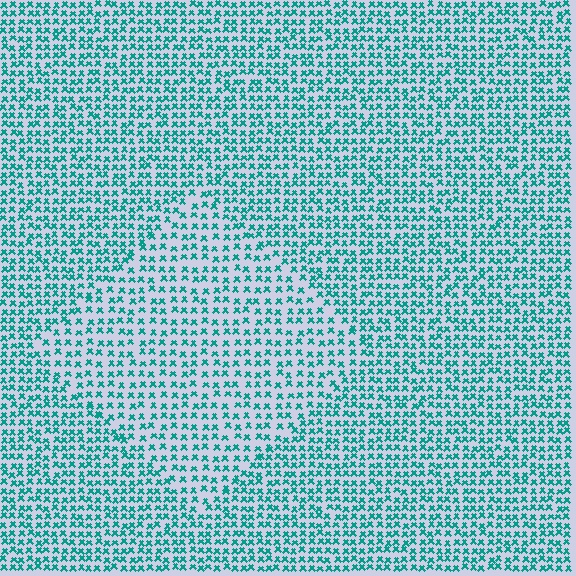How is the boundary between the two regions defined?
The boundary is defined by a change in element density (approximately 1.5x ratio). All elements are the same color, size, and shape.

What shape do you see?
I see a diamond.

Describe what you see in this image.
The image contains small teal elements arranged at two different densities. A diamond-shaped region is visible where the elements are less densely packed than the surrounding area.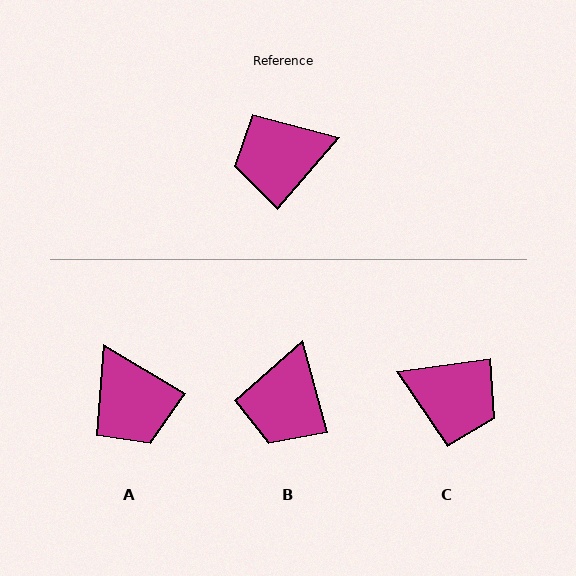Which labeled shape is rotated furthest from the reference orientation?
C, about 139 degrees away.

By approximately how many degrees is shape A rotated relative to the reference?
Approximately 101 degrees counter-clockwise.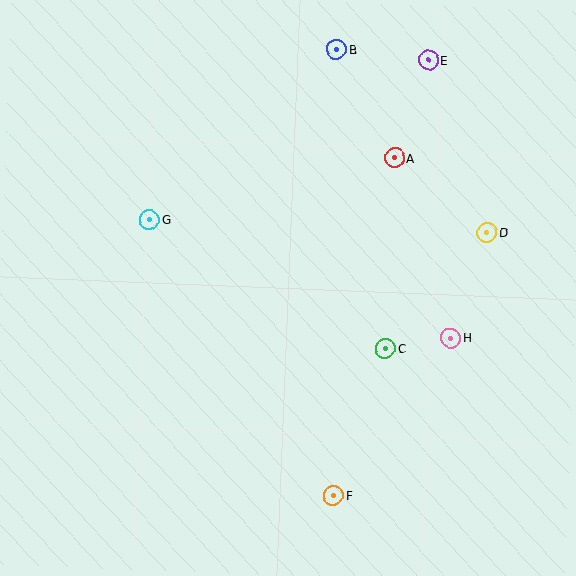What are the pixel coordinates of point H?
Point H is at (451, 338).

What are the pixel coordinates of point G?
Point G is at (149, 219).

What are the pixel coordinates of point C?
Point C is at (386, 348).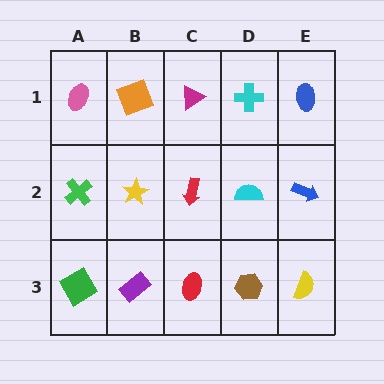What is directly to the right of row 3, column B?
A red ellipse.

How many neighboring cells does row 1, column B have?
3.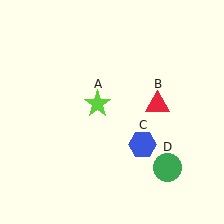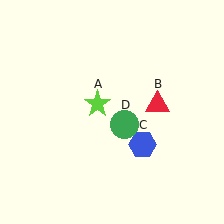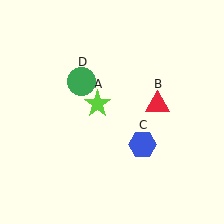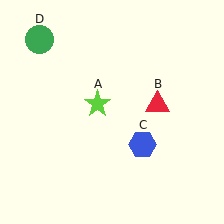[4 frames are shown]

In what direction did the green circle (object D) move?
The green circle (object D) moved up and to the left.